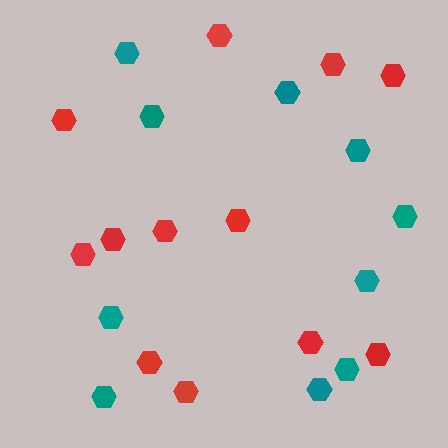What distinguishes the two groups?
There are 2 groups: one group of red hexagons (12) and one group of teal hexagons (10).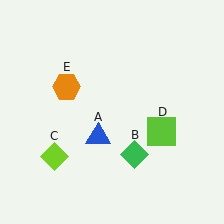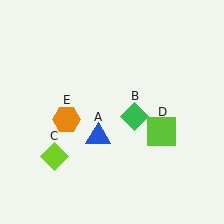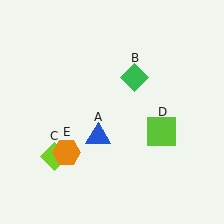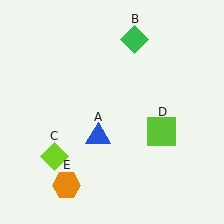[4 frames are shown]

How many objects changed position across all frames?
2 objects changed position: green diamond (object B), orange hexagon (object E).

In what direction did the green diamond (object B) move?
The green diamond (object B) moved up.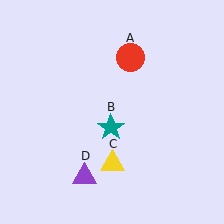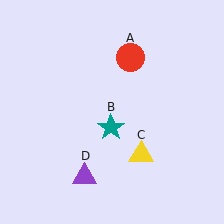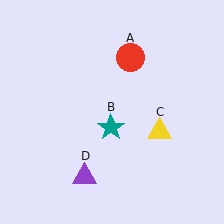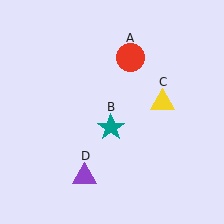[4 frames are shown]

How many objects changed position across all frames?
1 object changed position: yellow triangle (object C).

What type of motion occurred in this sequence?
The yellow triangle (object C) rotated counterclockwise around the center of the scene.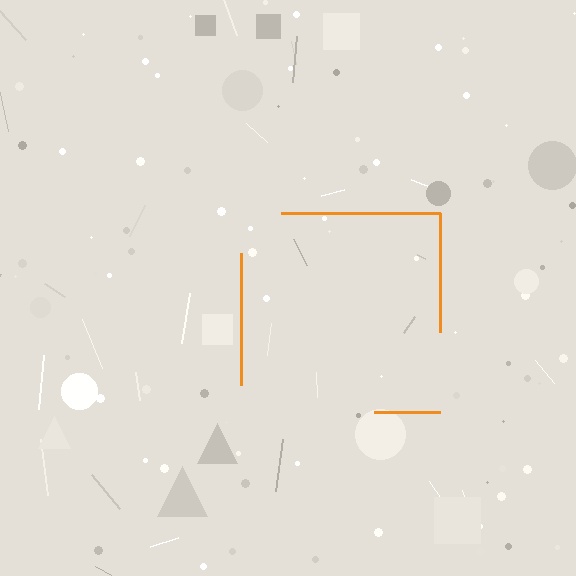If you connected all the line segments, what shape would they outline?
They would outline a square.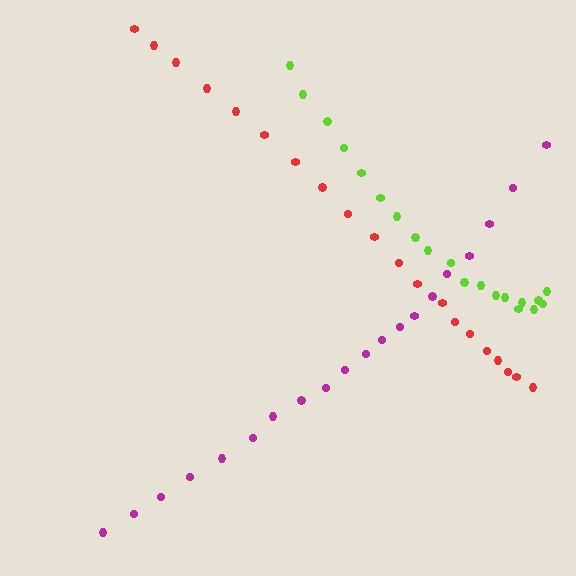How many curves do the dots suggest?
There are 3 distinct paths.